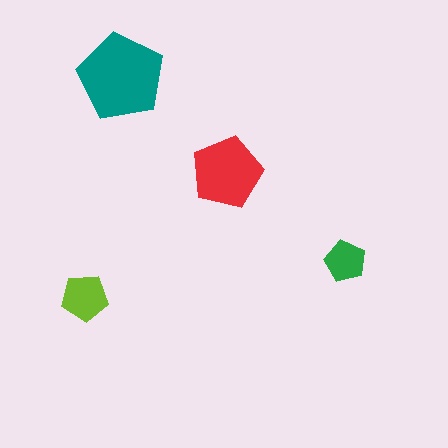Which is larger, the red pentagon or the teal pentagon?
The teal one.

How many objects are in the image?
There are 4 objects in the image.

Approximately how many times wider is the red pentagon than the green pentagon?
About 1.5 times wider.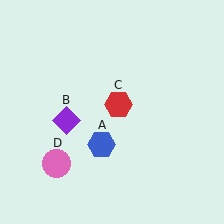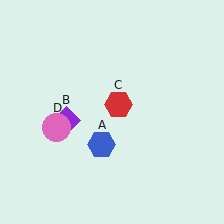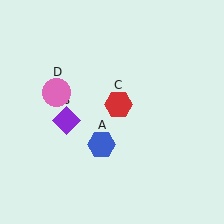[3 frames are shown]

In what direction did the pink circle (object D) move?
The pink circle (object D) moved up.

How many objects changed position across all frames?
1 object changed position: pink circle (object D).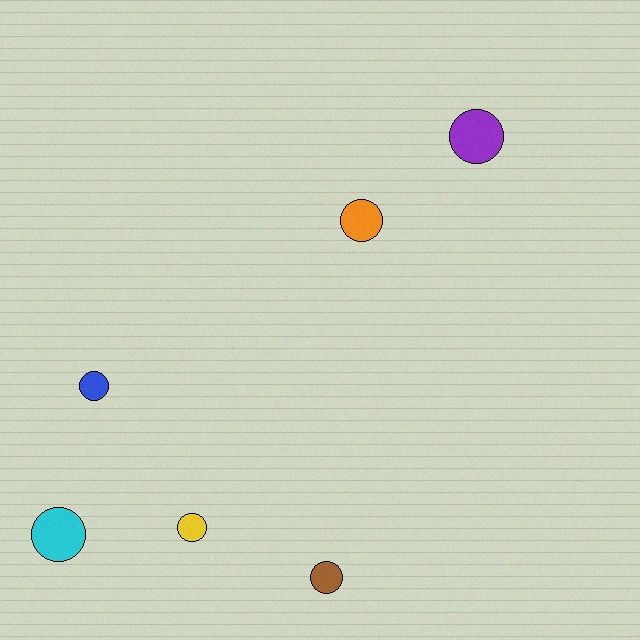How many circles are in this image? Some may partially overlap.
There are 6 circles.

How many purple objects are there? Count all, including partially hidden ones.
There is 1 purple object.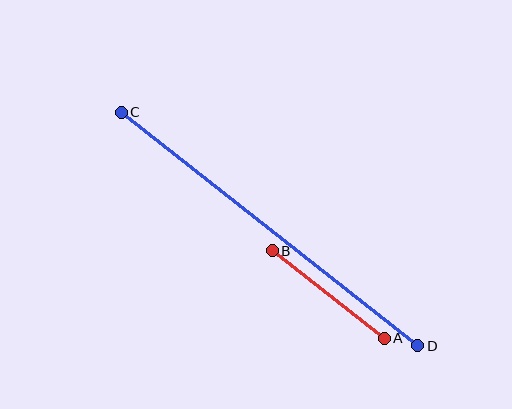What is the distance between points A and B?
The distance is approximately 142 pixels.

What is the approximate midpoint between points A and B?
The midpoint is at approximately (328, 295) pixels.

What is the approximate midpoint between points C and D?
The midpoint is at approximately (269, 229) pixels.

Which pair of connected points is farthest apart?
Points C and D are farthest apart.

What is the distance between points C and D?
The distance is approximately 377 pixels.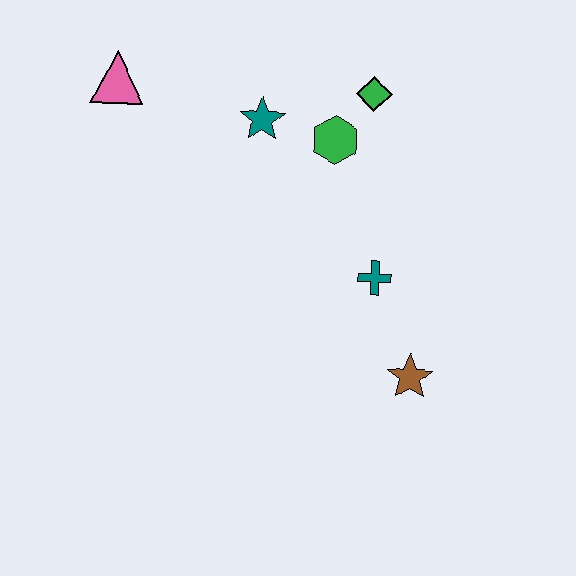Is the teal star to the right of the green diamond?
No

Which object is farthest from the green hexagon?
The brown star is farthest from the green hexagon.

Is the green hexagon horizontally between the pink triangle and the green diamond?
Yes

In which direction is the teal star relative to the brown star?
The teal star is above the brown star.